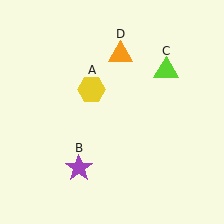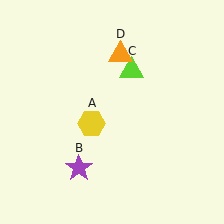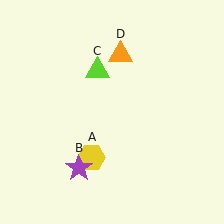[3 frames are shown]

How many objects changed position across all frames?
2 objects changed position: yellow hexagon (object A), lime triangle (object C).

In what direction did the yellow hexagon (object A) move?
The yellow hexagon (object A) moved down.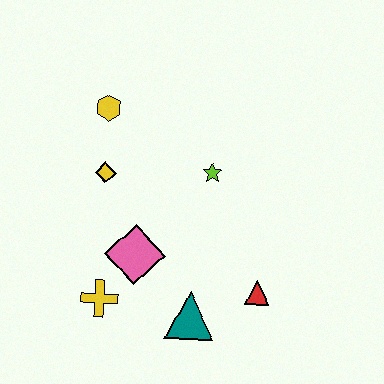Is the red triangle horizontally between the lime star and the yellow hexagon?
No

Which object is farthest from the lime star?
The yellow cross is farthest from the lime star.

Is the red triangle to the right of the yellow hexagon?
Yes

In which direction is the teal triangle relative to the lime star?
The teal triangle is below the lime star.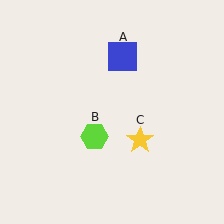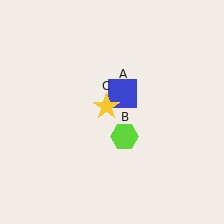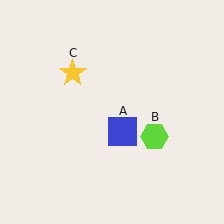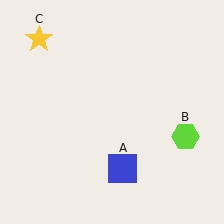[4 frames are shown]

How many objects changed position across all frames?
3 objects changed position: blue square (object A), lime hexagon (object B), yellow star (object C).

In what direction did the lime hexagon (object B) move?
The lime hexagon (object B) moved right.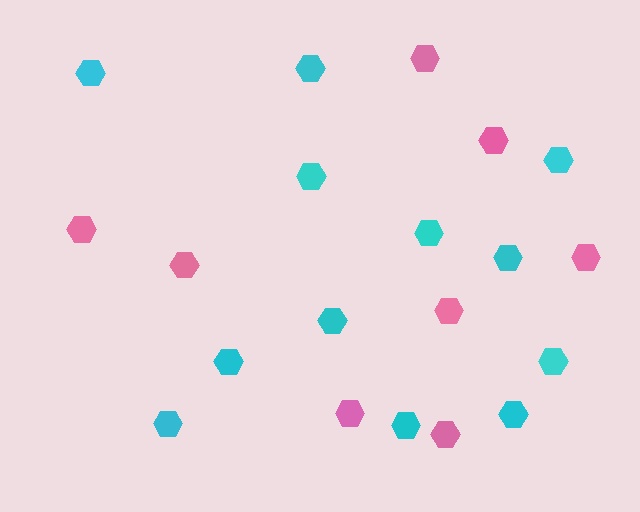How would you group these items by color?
There are 2 groups: one group of cyan hexagons (12) and one group of pink hexagons (8).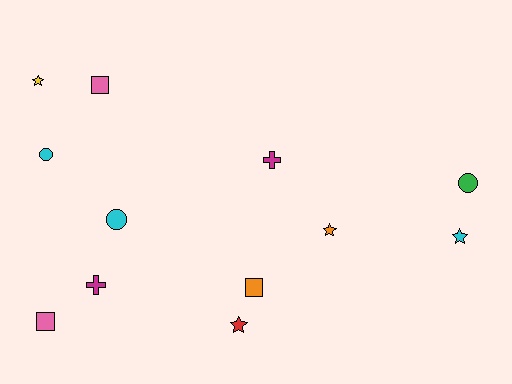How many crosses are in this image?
There are 2 crosses.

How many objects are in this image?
There are 12 objects.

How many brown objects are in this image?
There are no brown objects.